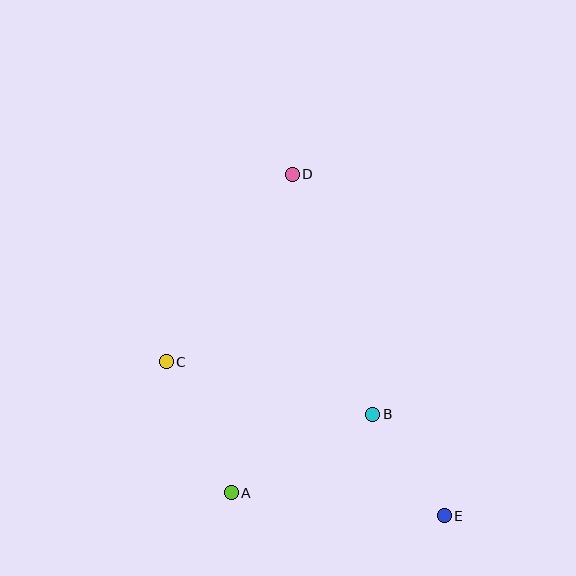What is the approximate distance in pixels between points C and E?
The distance between C and E is approximately 318 pixels.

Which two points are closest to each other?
Points B and E are closest to each other.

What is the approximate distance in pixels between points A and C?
The distance between A and C is approximately 146 pixels.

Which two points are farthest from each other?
Points D and E are farthest from each other.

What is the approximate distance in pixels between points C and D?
The distance between C and D is approximately 226 pixels.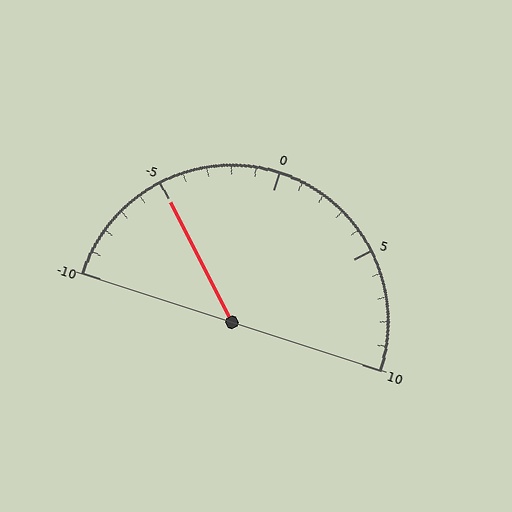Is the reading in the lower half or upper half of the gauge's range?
The reading is in the lower half of the range (-10 to 10).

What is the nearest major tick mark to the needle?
The nearest major tick mark is -5.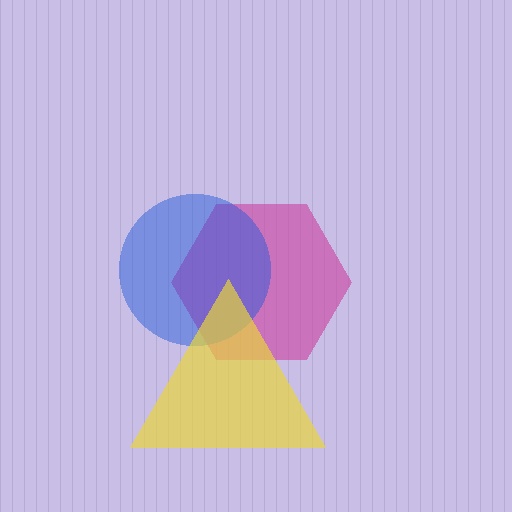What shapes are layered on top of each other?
The layered shapes are: a magenta hexagon, a blue circle, a yellow triangle.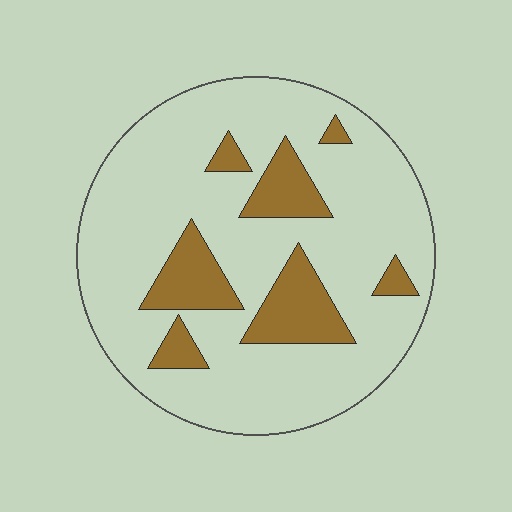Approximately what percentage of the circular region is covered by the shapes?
Approximately 20%.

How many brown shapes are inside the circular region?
7.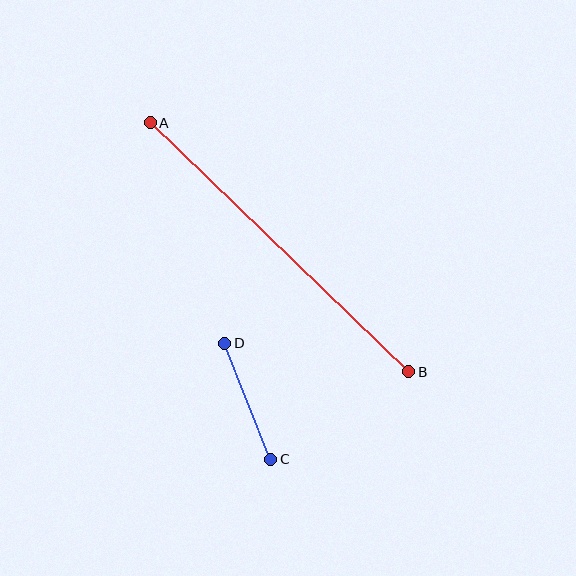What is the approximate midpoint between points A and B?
The midpoint is at approximately (280, 247) pixels.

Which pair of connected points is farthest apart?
Points A and B are farthest apart.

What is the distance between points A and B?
The distance is approximately 359 pixels.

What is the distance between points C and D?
The distance is approximately 125 pixels.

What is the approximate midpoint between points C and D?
The midpoint is at approximately (248, 401) pixels.